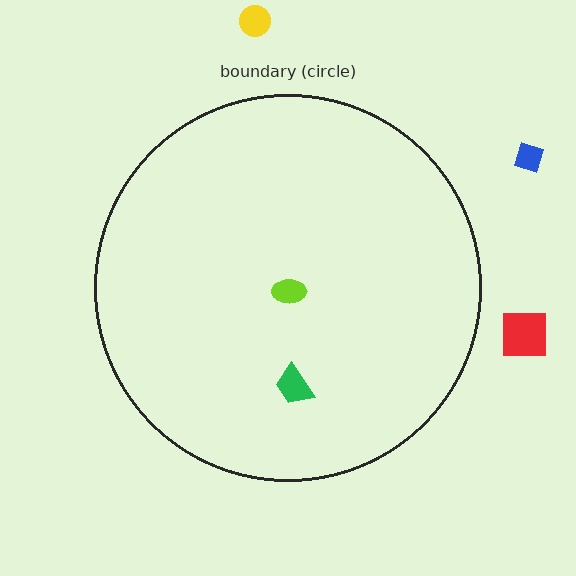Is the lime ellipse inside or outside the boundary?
Inside.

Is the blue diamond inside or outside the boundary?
Outside.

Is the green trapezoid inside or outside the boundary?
Inside.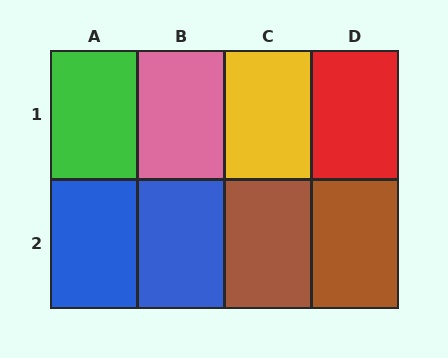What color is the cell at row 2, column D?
Brown.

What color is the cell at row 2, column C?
Brown.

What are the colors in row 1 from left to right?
Green, pink, yellow, red.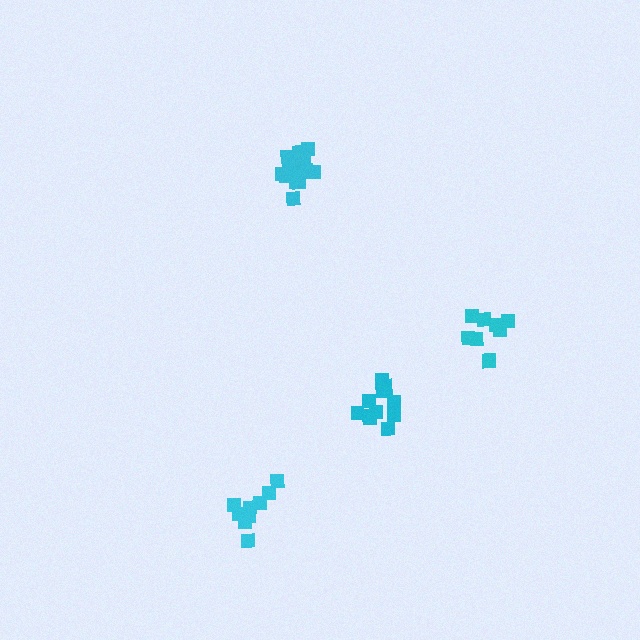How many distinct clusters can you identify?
There are 4 distinct clusters.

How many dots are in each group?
Group 1: 9 dots, Group 2: 13 dots, Group 3: 14 dots, Group 4: 9 dots (45 total).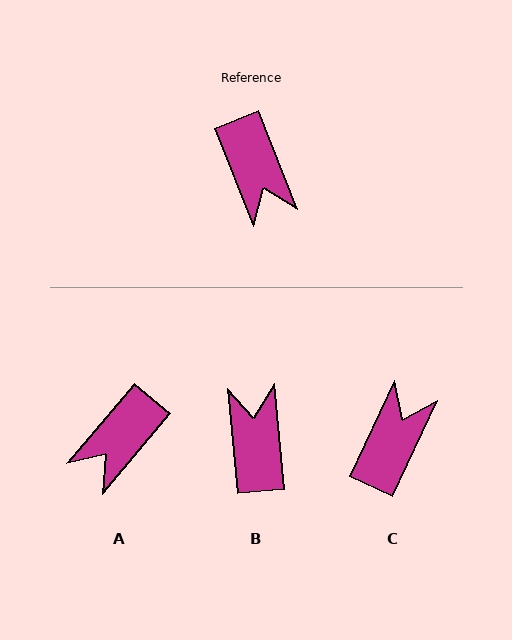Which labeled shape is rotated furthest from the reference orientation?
B, about 164 degrees away.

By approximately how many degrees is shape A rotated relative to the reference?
Approximately 62 degrees clockwise.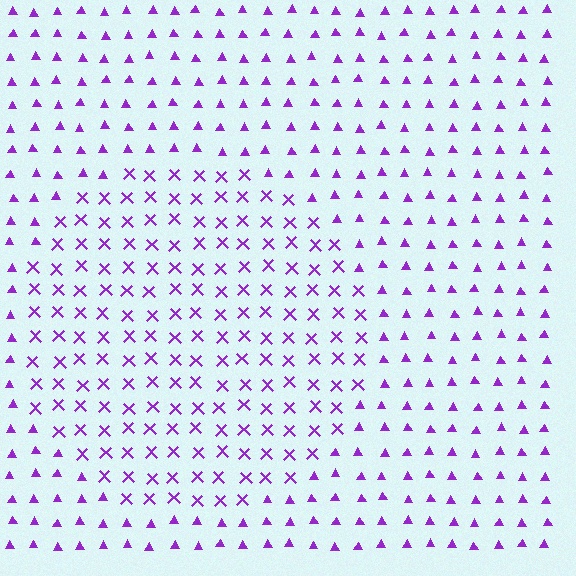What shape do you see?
I see a circle.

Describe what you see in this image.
The image is filled with small purple elements arranged in a uniform grid. A circle-shaped region contains X marks, while the surrounding area contains triangles. The boundary is defined purely by the change in element shape.